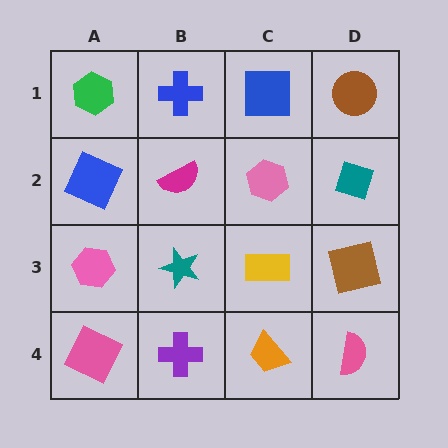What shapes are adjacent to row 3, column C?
A pink hexagon (row 2, column C), an orange trapezoid (row 4, column C), a teal star (row 3, column B), a brown square (row 3, column D).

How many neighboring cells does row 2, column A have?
3.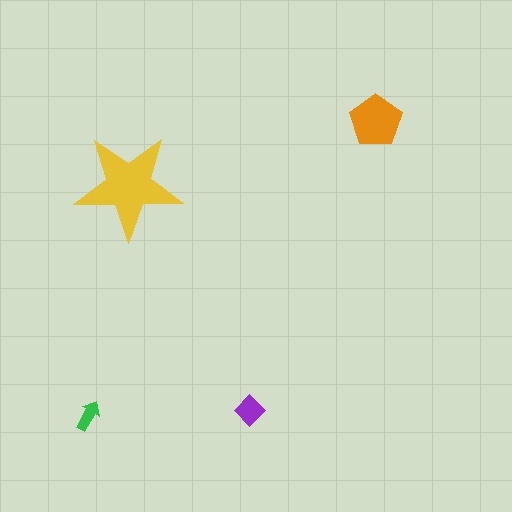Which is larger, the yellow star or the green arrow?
The yellow star.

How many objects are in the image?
There are 4 objects in the image.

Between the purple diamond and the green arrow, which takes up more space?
The purple diamond.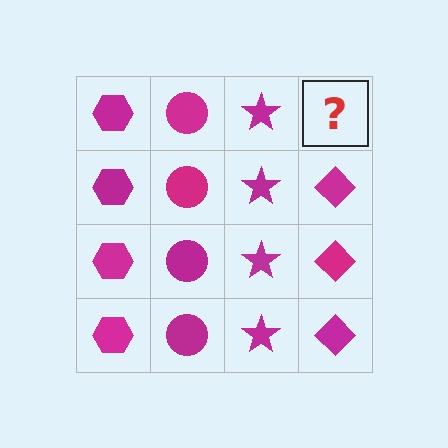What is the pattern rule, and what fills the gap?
The rule is that each column has a consistent shape. The gap should be filled with a magenta diamond.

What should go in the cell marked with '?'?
The missing cell should contain a magenta diamond.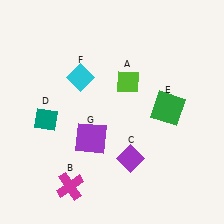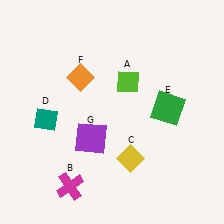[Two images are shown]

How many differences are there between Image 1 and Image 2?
There are 2 differences between the two images.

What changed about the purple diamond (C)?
In Image 1, C is purple. In Image 2, it changed to yellow.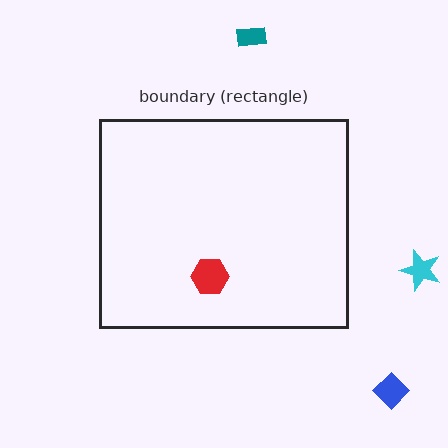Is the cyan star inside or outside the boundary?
Outside.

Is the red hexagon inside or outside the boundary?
Inside.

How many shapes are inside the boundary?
1 inside, 3 outside.